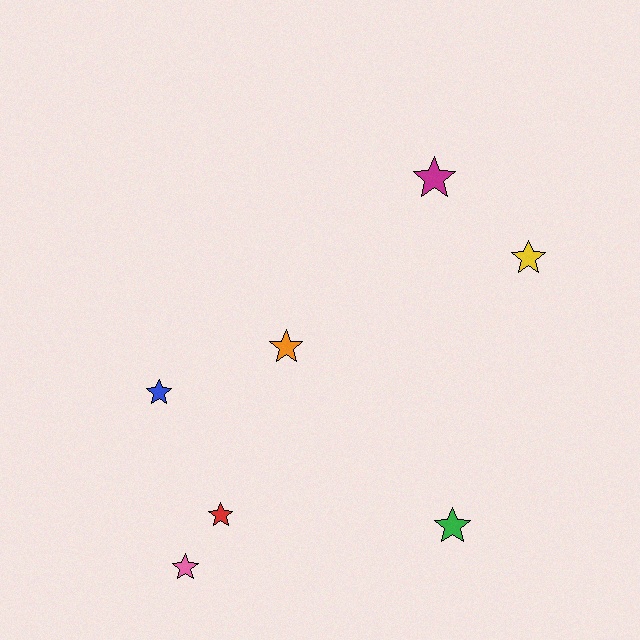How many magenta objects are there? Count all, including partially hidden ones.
There is 1 magenta object.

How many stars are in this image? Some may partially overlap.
There are 7 stars.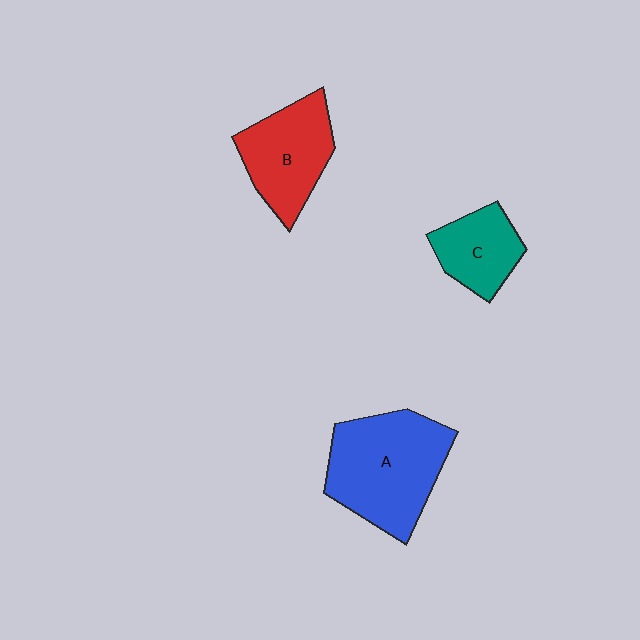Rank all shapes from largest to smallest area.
From largest to smallest: A (blue), B (red), C (teal).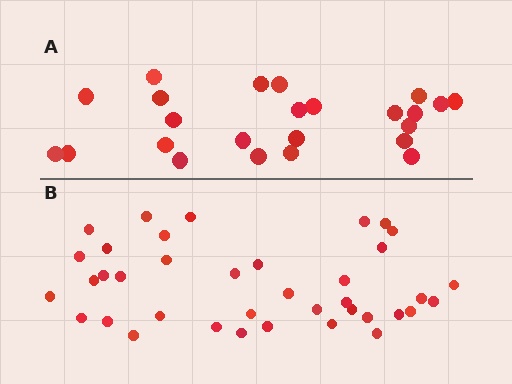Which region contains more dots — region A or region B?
Region B (the bottom region) has more dots.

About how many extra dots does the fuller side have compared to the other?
Region B has approximately 15 more dots than region A.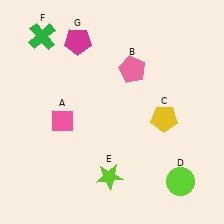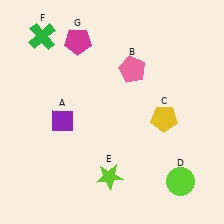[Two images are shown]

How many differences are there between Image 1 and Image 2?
There is 1 difference between the two images.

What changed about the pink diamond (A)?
In Image 1, A is pink. In Image 2, it changed to purple.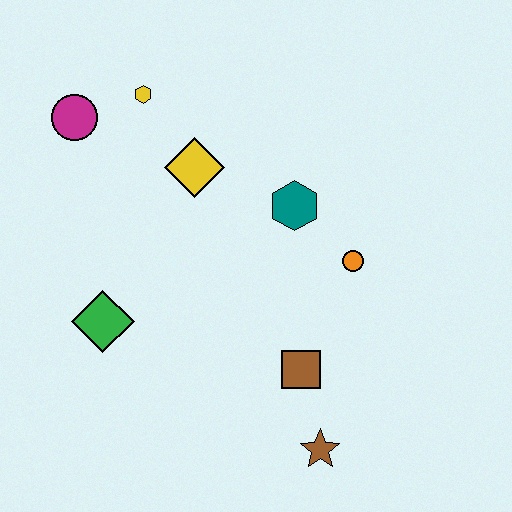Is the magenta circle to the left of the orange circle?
Yes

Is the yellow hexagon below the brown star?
No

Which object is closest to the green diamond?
The yellow diamond is closest to the green diamond.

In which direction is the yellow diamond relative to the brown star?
The yellow diamond is above the brown star.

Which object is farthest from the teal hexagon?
The brown star is farthest from the teal hexagon.